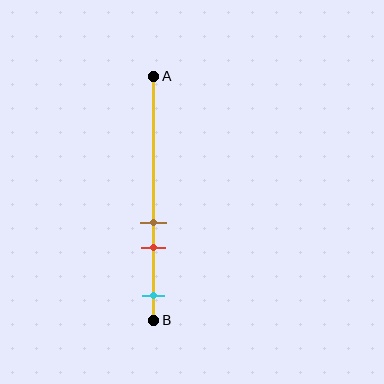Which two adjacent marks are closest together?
The brown and red marks are the closest adjacent pair.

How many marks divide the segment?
There are 3 marks dividing the segment.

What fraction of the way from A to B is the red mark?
The red mark is approximately 70% (0.7) of the way from A to B.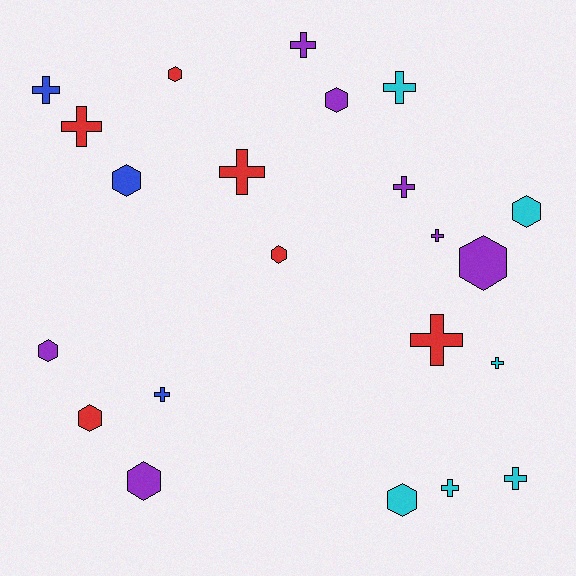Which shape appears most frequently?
Cross, with 12 objects.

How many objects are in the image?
There are 22 objects.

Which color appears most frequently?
Purple, with 7 objects.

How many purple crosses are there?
There are 3 purple crosses.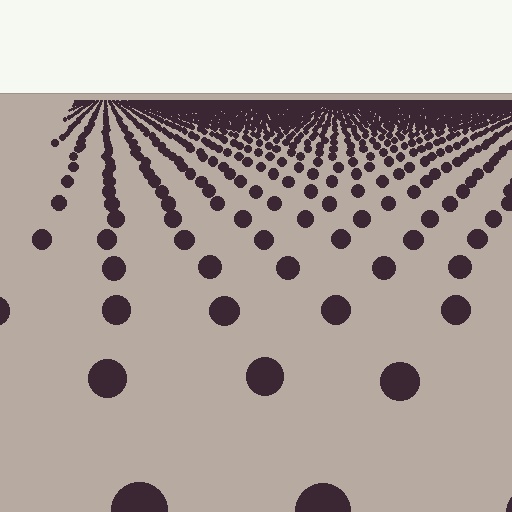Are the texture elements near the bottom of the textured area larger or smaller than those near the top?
Larger. Near the bottom, elements are closer to the viewer and appear at a bigger on-screen size.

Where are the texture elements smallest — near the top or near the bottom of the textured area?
Near the top.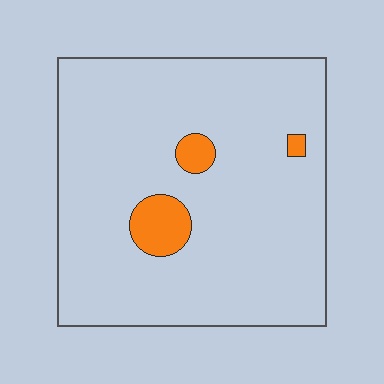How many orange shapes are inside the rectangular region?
3.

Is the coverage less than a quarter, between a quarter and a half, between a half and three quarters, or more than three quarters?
Less than a quarter.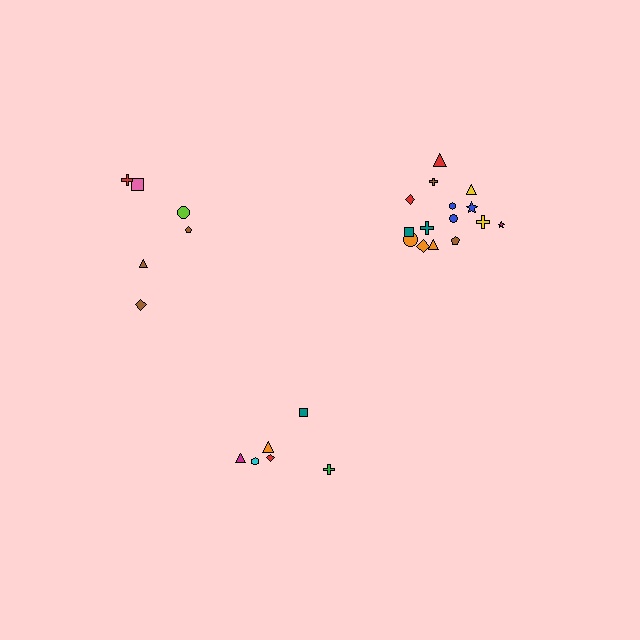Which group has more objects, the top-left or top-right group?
The top-right group.